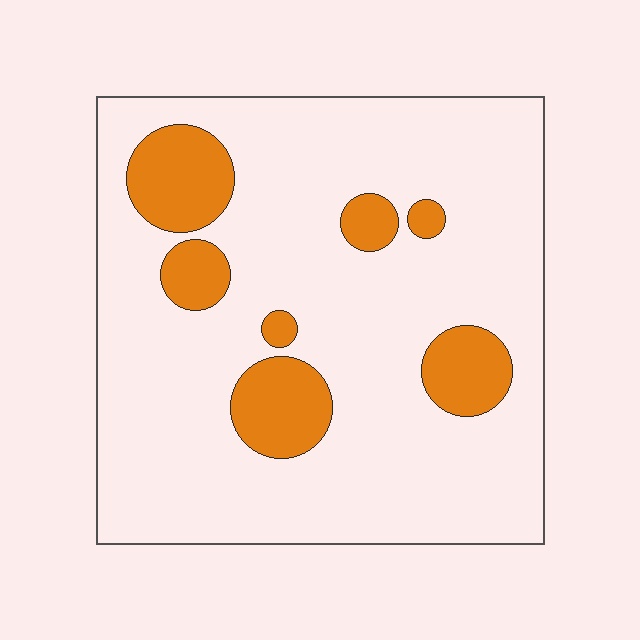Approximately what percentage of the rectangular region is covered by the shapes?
Approximately 15%.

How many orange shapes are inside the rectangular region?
7.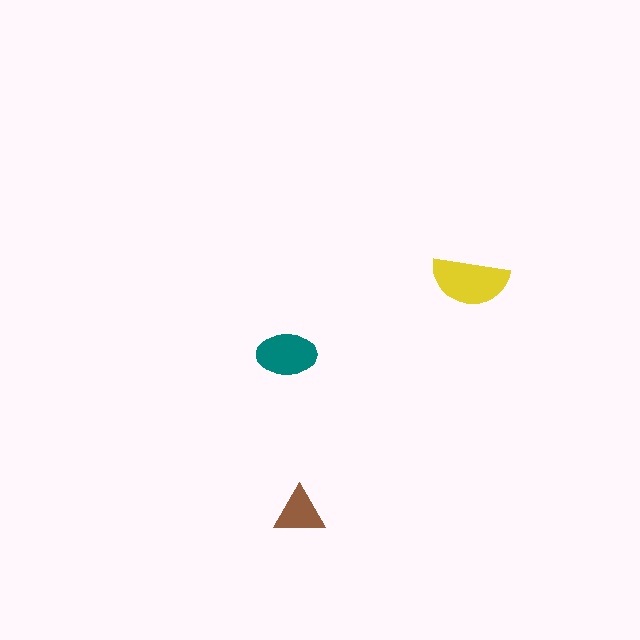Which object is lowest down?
The brown triangle is bottommost.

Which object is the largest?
The yellow semicircle.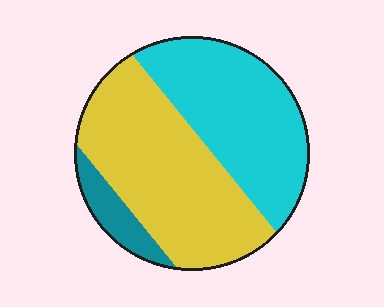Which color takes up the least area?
Teal, at roughly 10%.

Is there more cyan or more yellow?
Yellow.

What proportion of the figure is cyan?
Cyan covers 41% of the figure.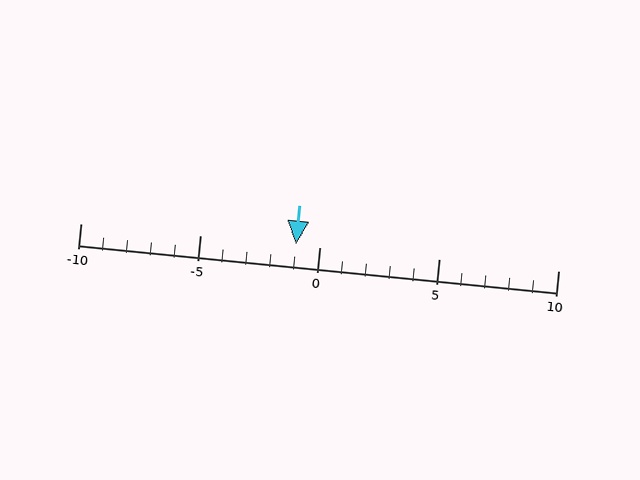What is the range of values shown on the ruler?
The ruler shows values from -10 to 10.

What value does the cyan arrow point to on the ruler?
The cyan arrow points to approximately -1.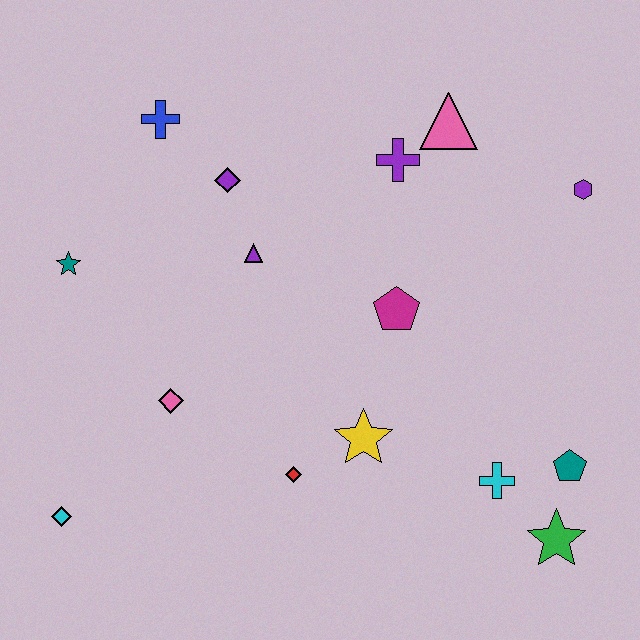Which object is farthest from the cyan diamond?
The purple hexagon is farthest from the cyan diamond.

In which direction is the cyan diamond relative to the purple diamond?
The cyan diamond is below the purple diamond.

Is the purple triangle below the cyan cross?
No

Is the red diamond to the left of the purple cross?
Yes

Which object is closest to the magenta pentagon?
The yellow star is closest to the magenta pentagon.